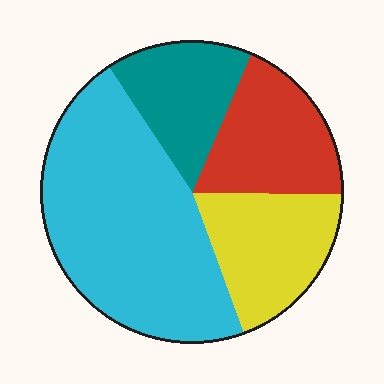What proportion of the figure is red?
Red covers 19% of the figure.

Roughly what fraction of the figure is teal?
Teal covers 16% of the figure.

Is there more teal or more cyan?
Cyan.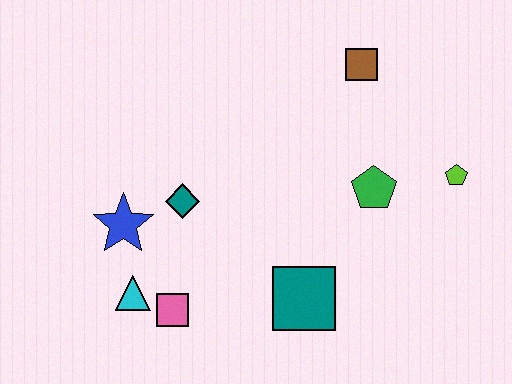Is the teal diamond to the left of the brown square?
Yes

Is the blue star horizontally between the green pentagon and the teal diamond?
No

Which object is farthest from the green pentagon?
The cyan triangle is farthest from the green pentagon.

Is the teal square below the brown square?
Yes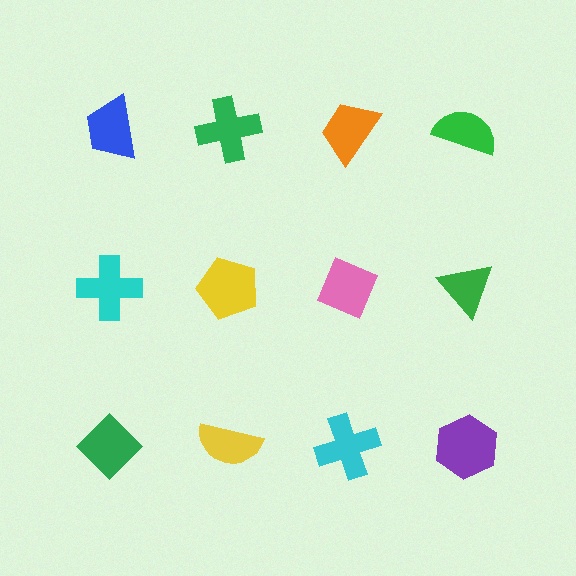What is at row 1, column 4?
A green semicircle.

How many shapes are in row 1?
4 shapes.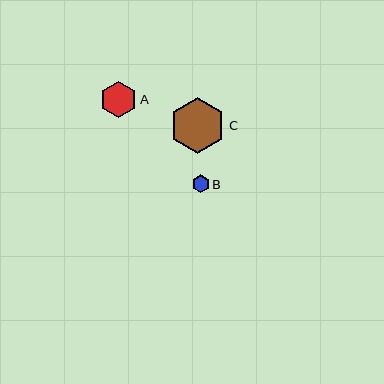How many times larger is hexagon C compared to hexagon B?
Hexagon C is approximately 3.2 times the size of hexagon B.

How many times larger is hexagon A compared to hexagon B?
Hexagon A is approximately 2.1 times the size of hexagon B.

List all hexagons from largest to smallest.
From largest to smallest: C, A, B.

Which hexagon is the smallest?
Hexagon B is the smallest with a size of approximately 18 pixels.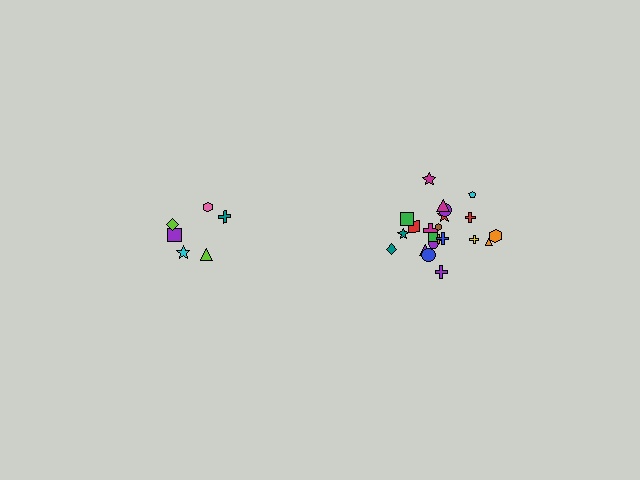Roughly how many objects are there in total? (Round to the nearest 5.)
Roughly 30 objects in total.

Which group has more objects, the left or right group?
The right group.